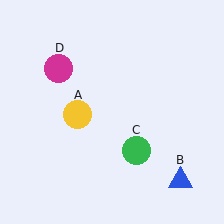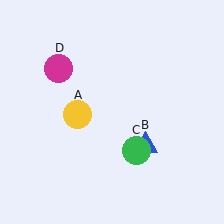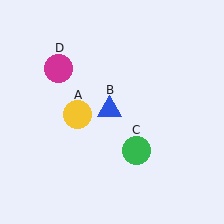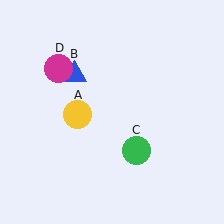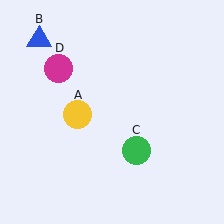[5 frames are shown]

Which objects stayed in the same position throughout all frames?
Yellow circle (object A) and green circle (object C) and magenta circle (object D) remained stationary.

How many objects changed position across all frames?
1 object changed position: blue triangle (object B).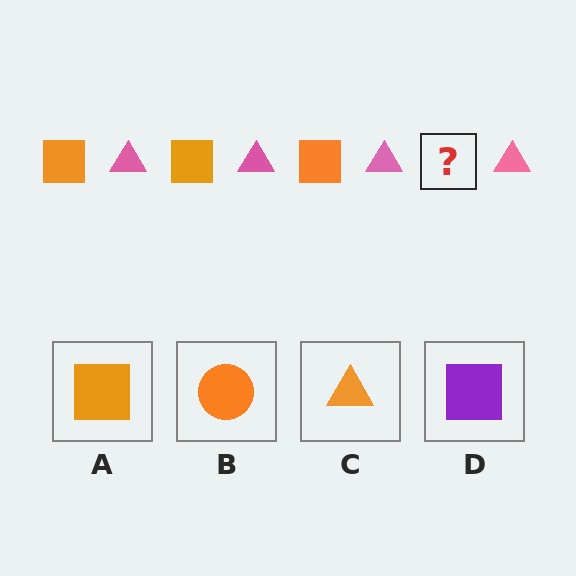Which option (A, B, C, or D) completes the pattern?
A.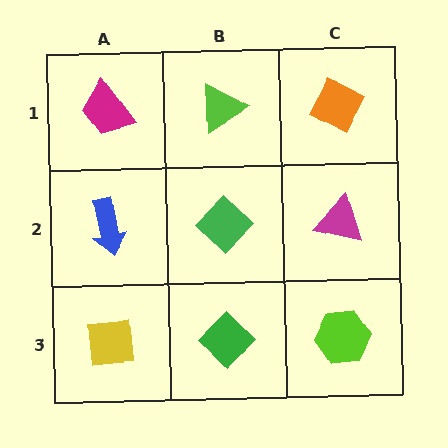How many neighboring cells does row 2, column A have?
3.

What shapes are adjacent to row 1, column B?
A green diamond (row 2, column B), a magenta trapezoid (row 1, column A), an orange diamond (row 1, column C).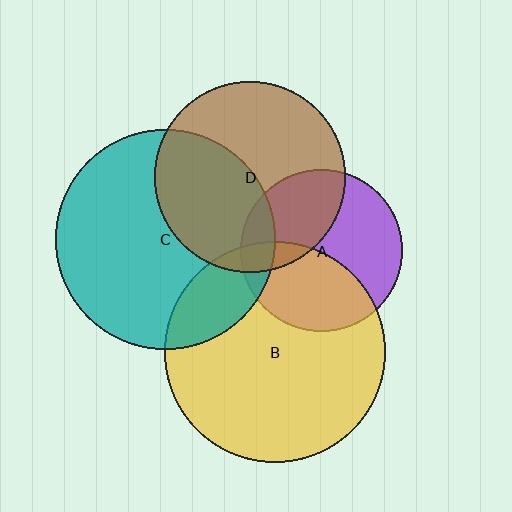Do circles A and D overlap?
Yes.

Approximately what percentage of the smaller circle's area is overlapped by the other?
Approximately 35%.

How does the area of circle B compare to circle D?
Approximately 1.3 times.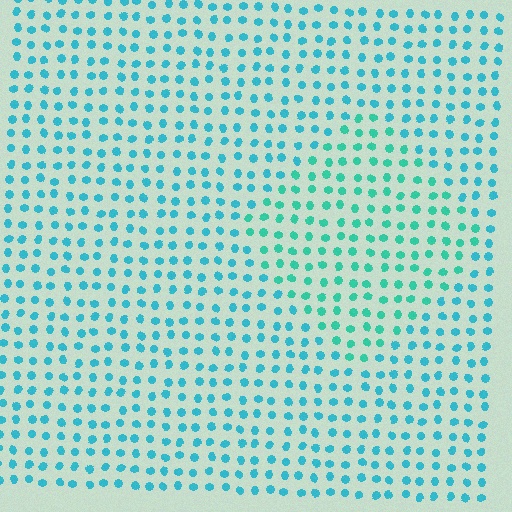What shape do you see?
I see a diamond.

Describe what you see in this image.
The image is filled with small cyan elements in a uniform arrangement. A diamond-shaped region is visible where the elements are tinted to a slightly different hue, forming a subtle color boundary.